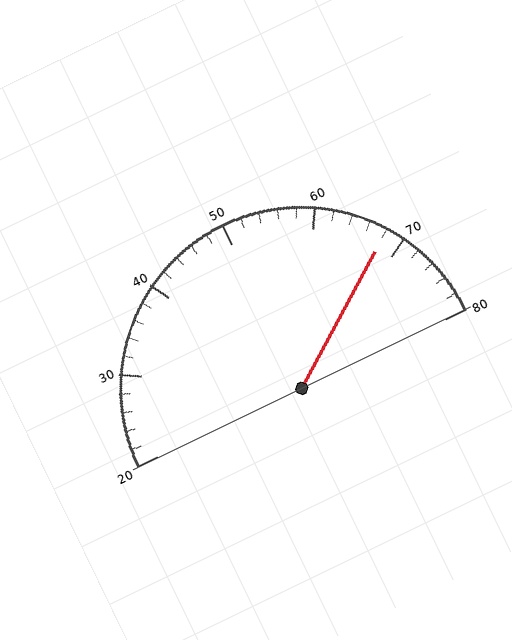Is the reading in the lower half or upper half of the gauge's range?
The reading is in the upper half of the range (20 to 80).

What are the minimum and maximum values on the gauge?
The gauge ranges from 20 to 80.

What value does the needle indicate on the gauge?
The needle indicates approximately 68.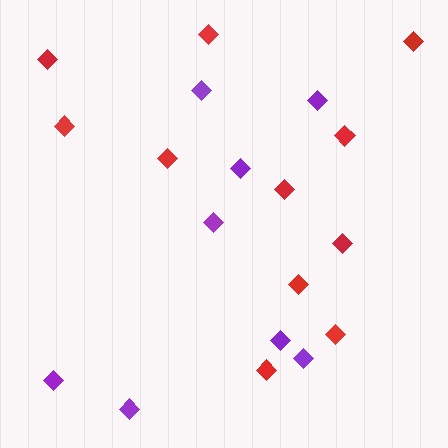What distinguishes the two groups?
There are 2 groups: one group of purple diamonds (8) and one group of red diamonds (11).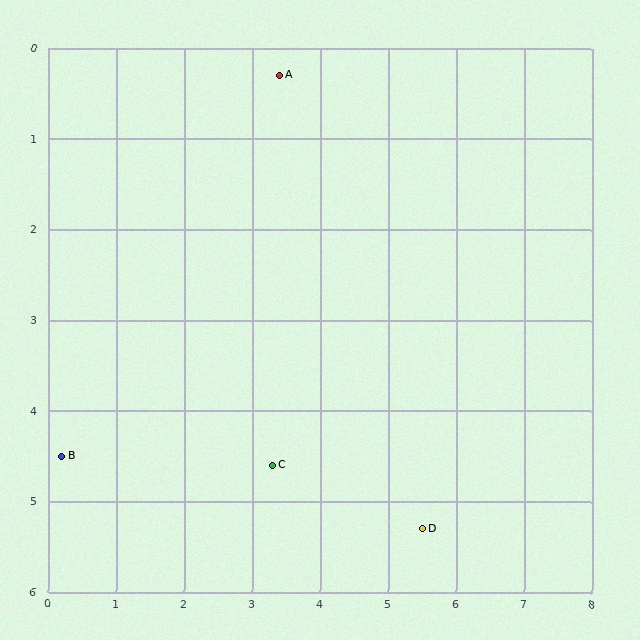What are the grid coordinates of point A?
Point A is at approximately (3.4, 0.3).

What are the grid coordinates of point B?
Point B is at approximately (0.2, 4.5).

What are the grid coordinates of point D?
Point D is at approximately (5.5, 5.3).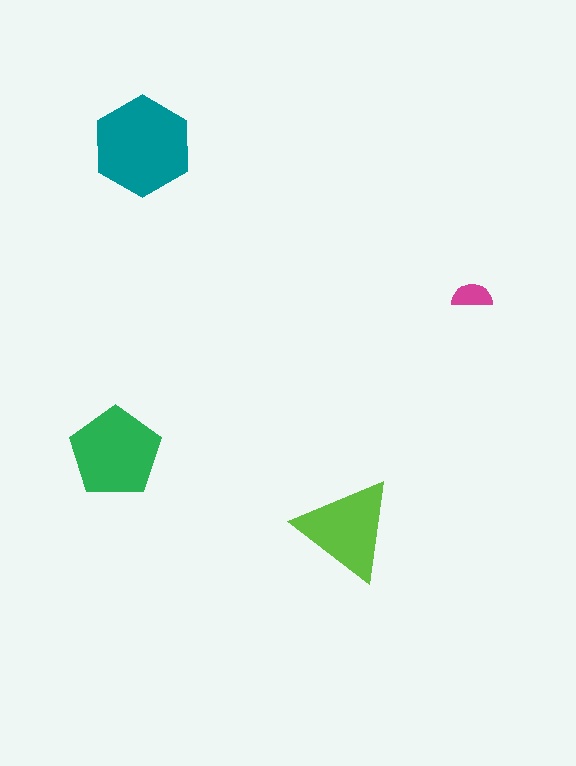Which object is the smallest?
The magenta semicircle.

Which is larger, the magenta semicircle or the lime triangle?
The lime triangle.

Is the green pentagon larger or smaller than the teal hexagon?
Smaller.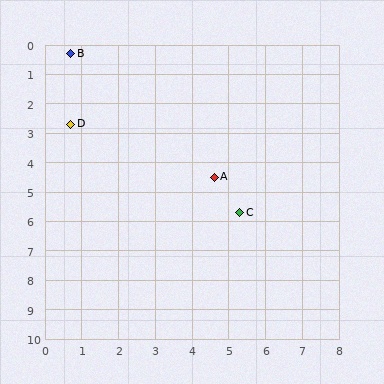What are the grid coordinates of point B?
Point B is at approximately (0.7, 0.3).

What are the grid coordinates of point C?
Point C is at approximately (5.3, 5.7).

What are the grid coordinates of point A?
Point A is at approximately (4.6, 4.5).